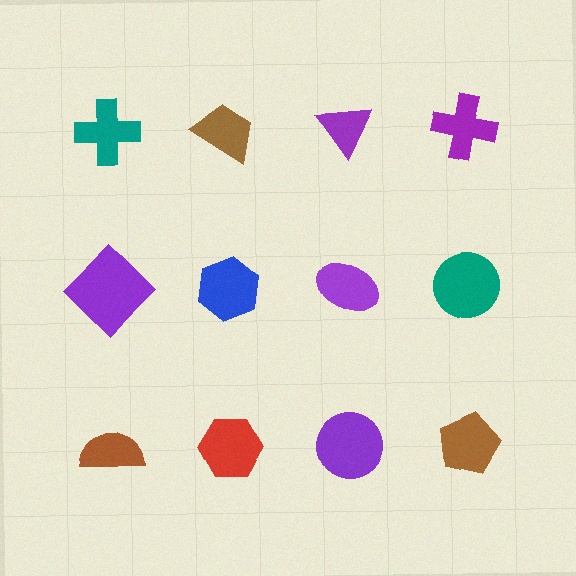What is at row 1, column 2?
A brown trapezoid.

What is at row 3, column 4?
A brown pentagon.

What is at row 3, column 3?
A purple circle.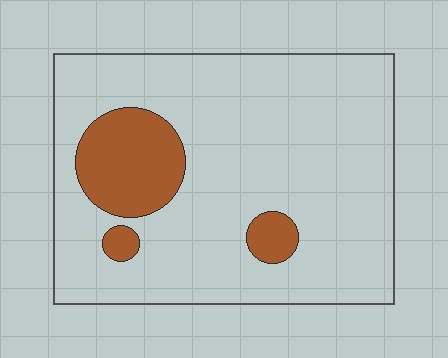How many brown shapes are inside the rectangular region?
3.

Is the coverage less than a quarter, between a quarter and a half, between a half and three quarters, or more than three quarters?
Less than a quarter.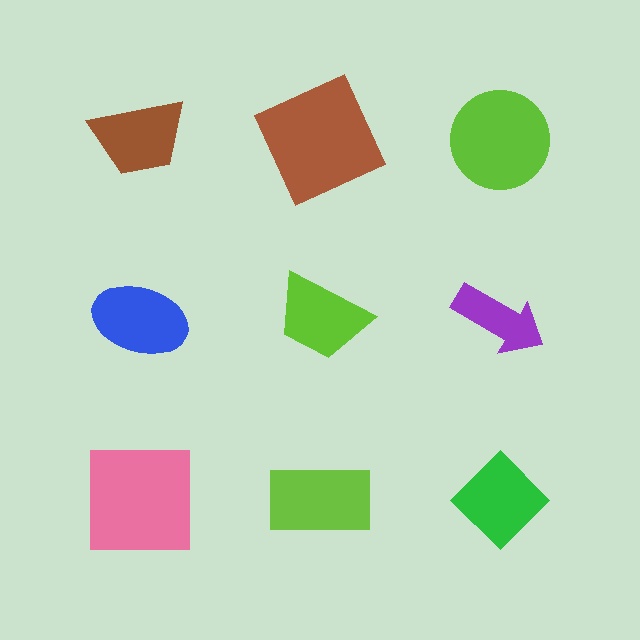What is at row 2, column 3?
A purple arrow.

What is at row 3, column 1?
A pink square.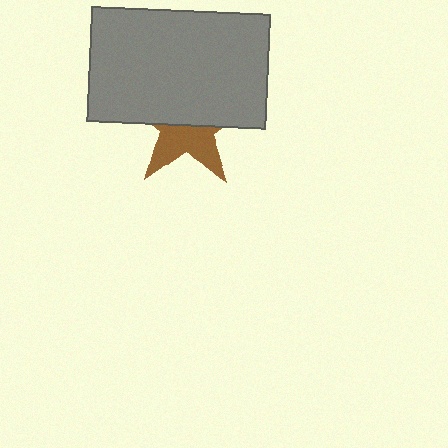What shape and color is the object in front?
The object in front is a gray rectangle.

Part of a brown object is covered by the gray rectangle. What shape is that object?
It is a star.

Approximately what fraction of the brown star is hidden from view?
Roughly 56% of the brown star is hidden behind the gray rectangle.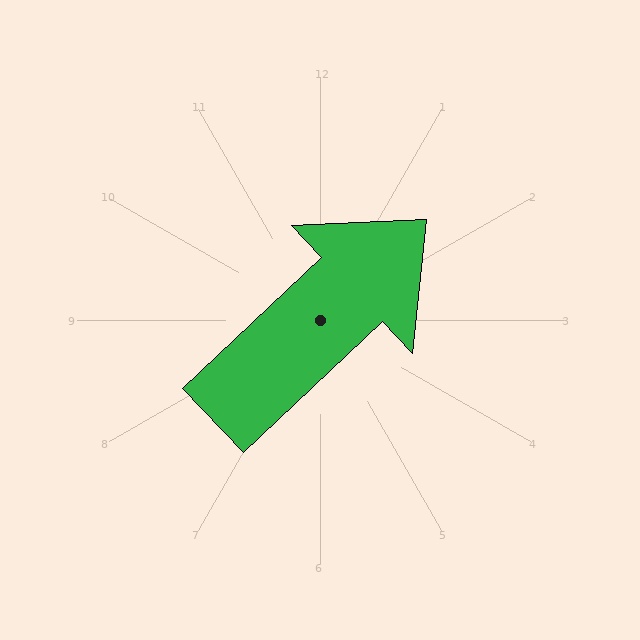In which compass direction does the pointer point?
Northeast.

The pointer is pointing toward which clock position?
Roughly 2 o'clock.